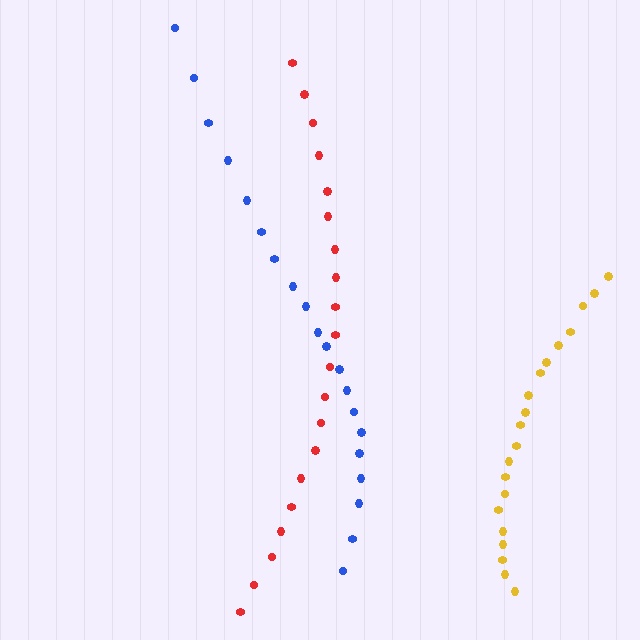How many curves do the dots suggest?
There are 3 distinct paths.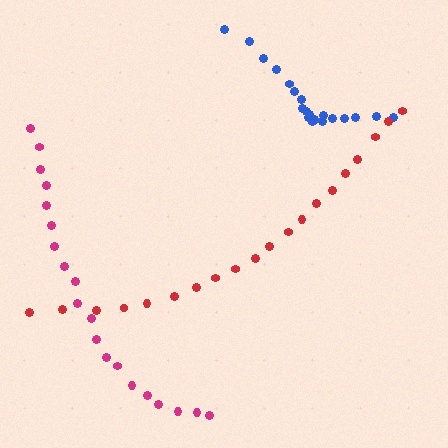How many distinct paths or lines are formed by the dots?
There are 3 distinct paths.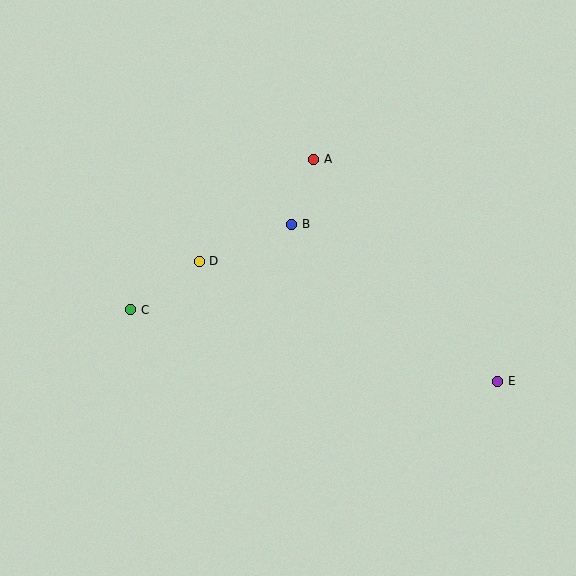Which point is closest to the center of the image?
Point B at (292, 224) is closest to the center.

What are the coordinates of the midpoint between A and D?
The midpoint between A and D is at (257, 210).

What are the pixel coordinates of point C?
Point C is at (131, 310).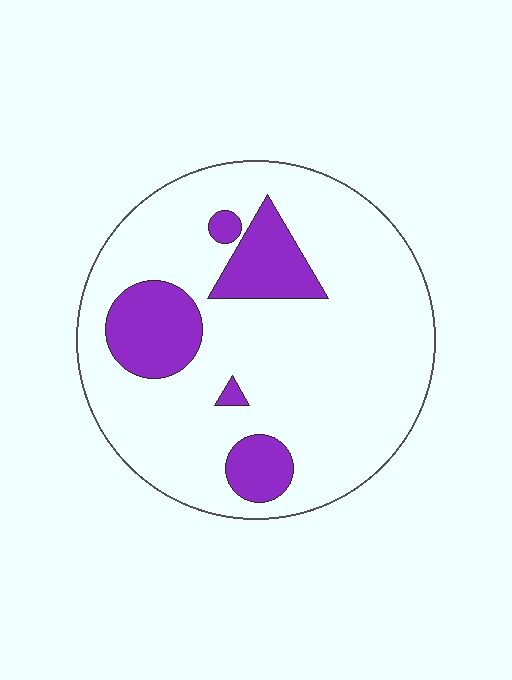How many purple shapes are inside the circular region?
5.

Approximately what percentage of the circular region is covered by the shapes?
Approximately 20%.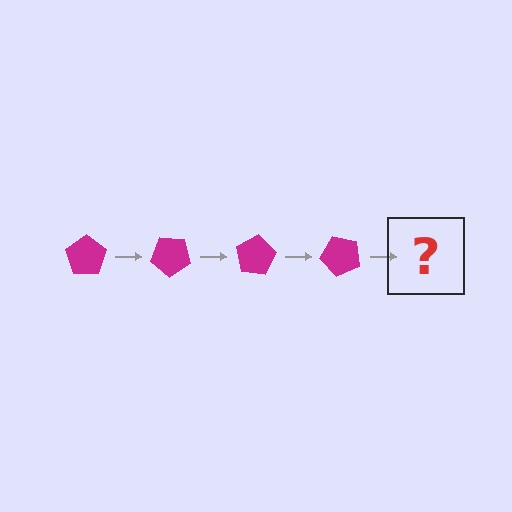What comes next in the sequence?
The next element should be a magenta pentagon rotated 160 degrees.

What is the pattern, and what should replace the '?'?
The pattern is that the pentagon rotates 40 degrees each step. The '?' should be a magenta pentagon rotated 160 degrees.